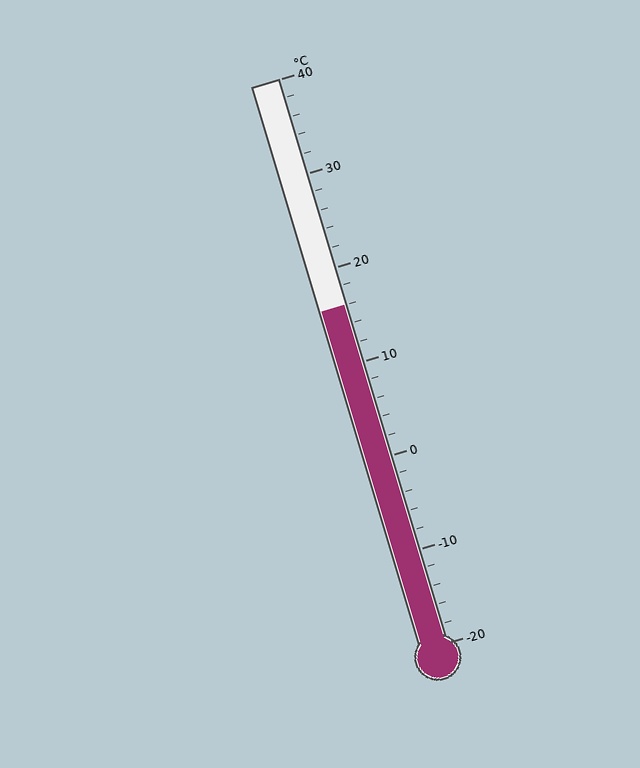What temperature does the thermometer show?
The thermometer shows approximately 16°C.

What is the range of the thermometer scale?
The thermometer scale ranges from -20°C to 40°C.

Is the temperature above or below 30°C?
The temperature is below 30°C.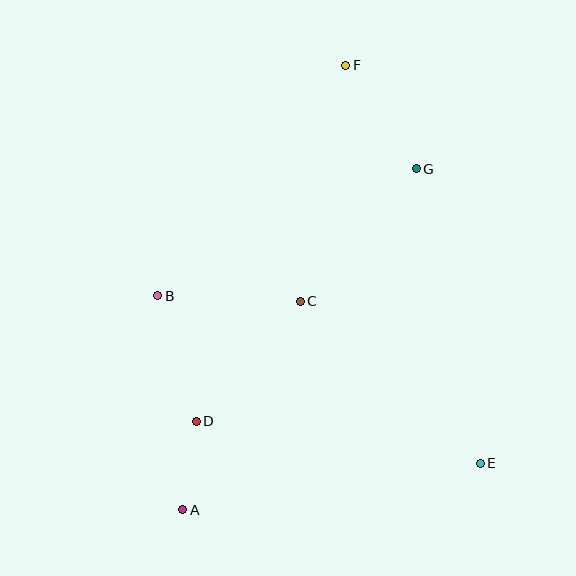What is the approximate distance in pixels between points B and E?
The distance between B and E is approximately 363 pixels.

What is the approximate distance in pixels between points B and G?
The distance between B and G is approximately 288 pixels.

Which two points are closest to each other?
Points A and D are closest to each other.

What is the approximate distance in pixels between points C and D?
The distance between C and D is approximately 159 pixels.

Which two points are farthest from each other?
Points A and F are farthest from each other.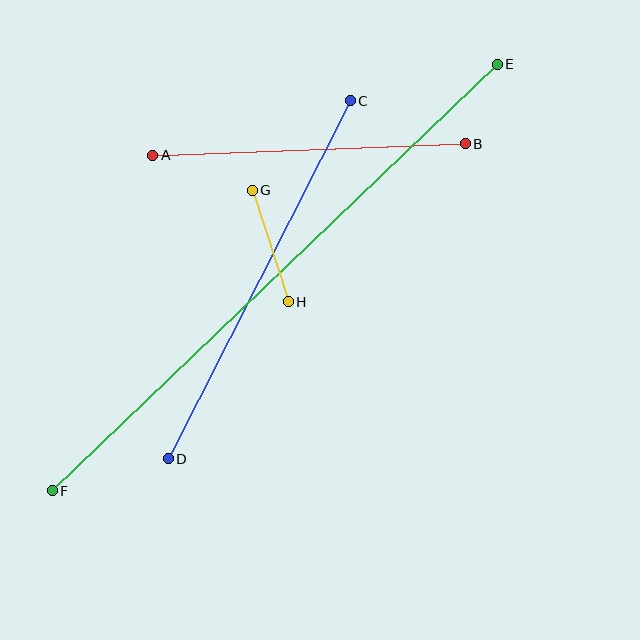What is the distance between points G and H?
The distance is approximately 118 pixels.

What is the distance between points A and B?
The distance is approximately 313 pixels.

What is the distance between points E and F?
The distance is approximately 616 pixels.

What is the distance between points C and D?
The distance is approximately 402 pixels.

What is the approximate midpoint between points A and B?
The midpoint is at approximately (309, 150) pixels.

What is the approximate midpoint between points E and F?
The midpoint is at approximately (275, 277) pixels.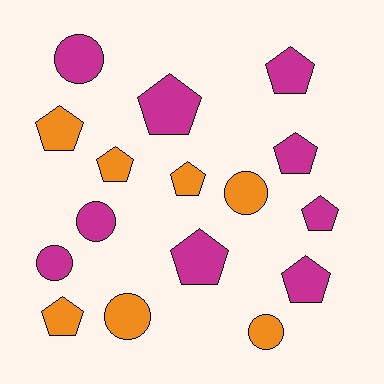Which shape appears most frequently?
Pentagon, with 10 objects.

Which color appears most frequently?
Magenta, with 9 objects.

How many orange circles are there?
There are 3 orange circles.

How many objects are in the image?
There are 16 objects.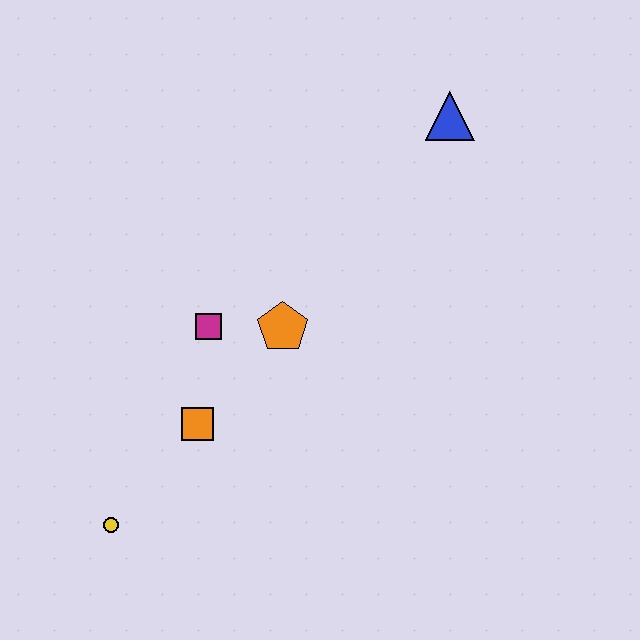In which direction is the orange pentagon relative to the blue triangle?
The orange pentagon is below the blue triangle.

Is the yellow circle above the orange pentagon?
No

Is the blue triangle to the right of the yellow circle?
Yes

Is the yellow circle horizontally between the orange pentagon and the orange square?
No